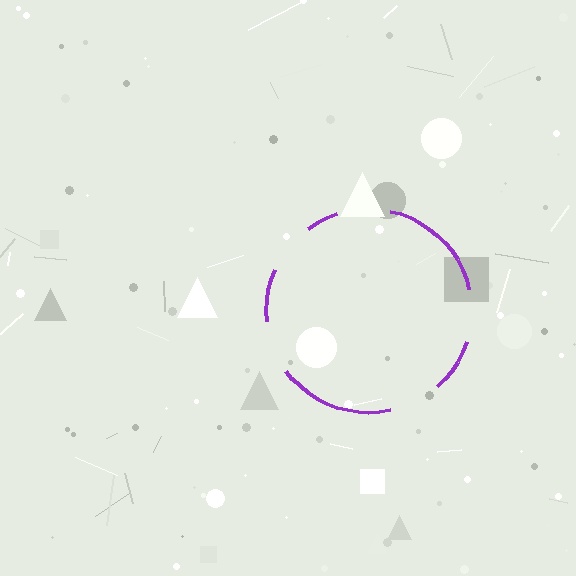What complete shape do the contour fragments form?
The contour fragments form a circle.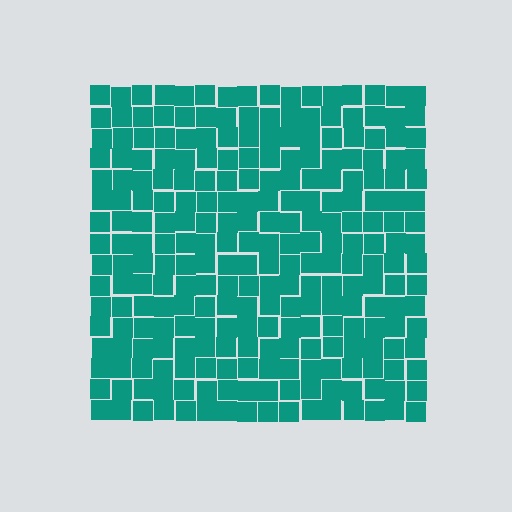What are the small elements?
The small elements are squares.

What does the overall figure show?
The overall figure shows a square.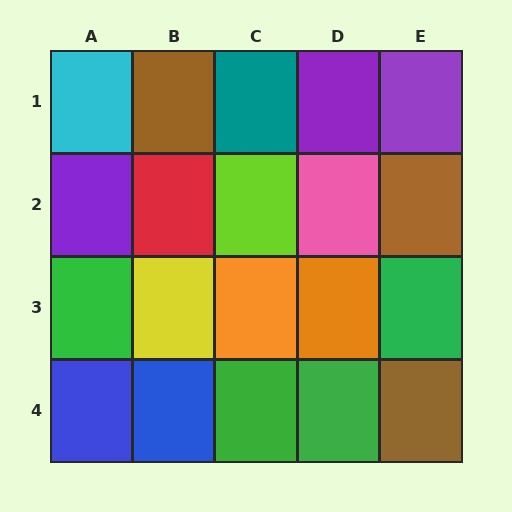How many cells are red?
1 cell is red.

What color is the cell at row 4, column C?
Green.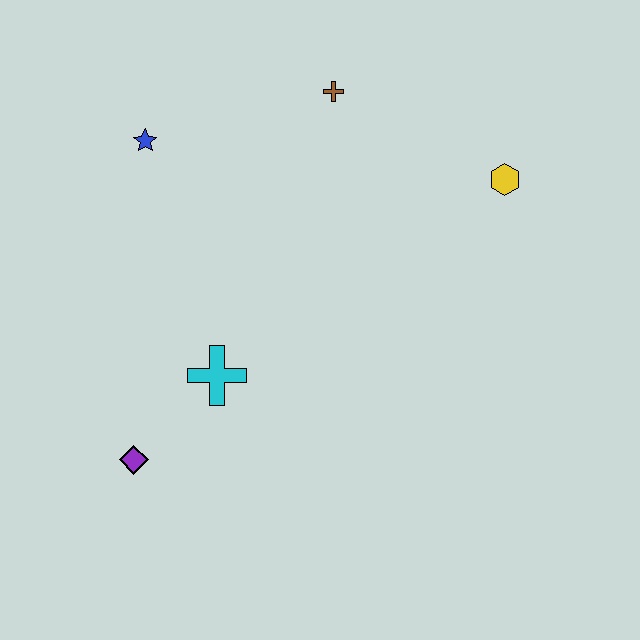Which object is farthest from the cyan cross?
The yellow hexagon is farthest from the cyan cross.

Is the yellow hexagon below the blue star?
Yes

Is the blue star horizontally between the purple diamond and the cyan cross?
Yes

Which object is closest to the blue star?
The brown cross is closest to the blue star.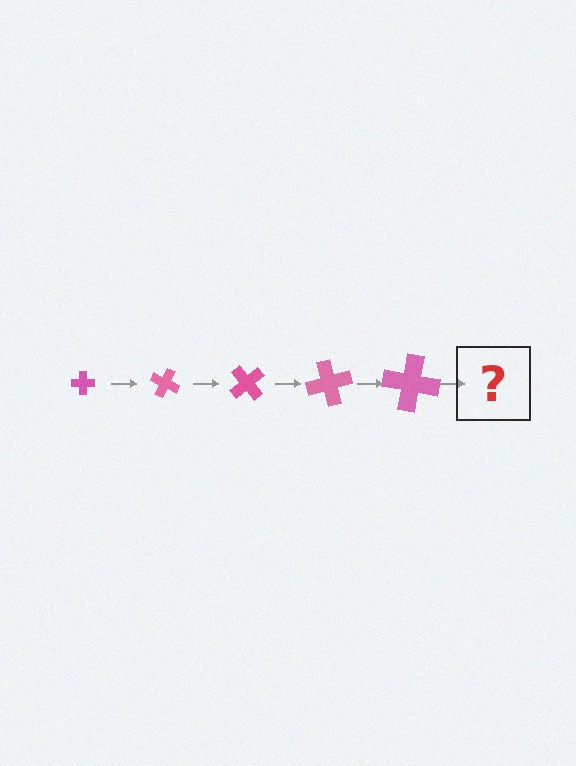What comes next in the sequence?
The next element should be a cross, larger than the previous one and rotated 125 degrees from the start.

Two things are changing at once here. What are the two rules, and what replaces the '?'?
The two rules are that the cross grows larger each step and it rotates 25 degrees each step. The '?' should be a cross, larger than the previous one and rotated 125 degrees from the start.